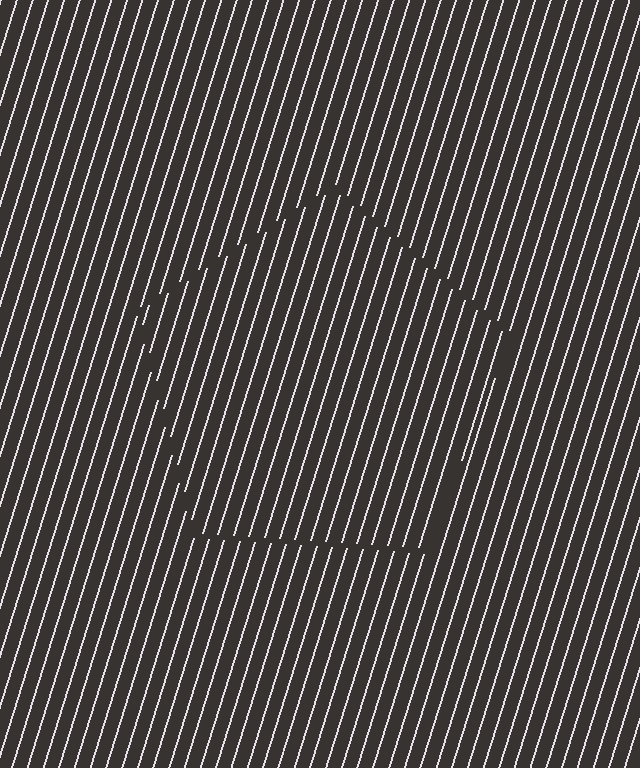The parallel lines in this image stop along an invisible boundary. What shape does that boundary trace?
An illusory pentagon. The interior of the shape contains the same grating, shifted by half a period — the contour is defined by the phase discontinuity where line-ends from the inner and outer gratings abut.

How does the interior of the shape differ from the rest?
The interior of the shape contains the same grating, shifted by half a period — the contour is defined by the phase discontinuity where line-ends from the inner and outer gratings abut.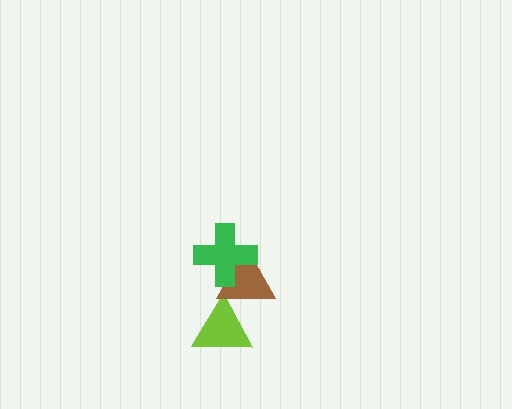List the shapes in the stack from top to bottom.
From top to bottom: the green cross, the brown triangle, the lime triangle.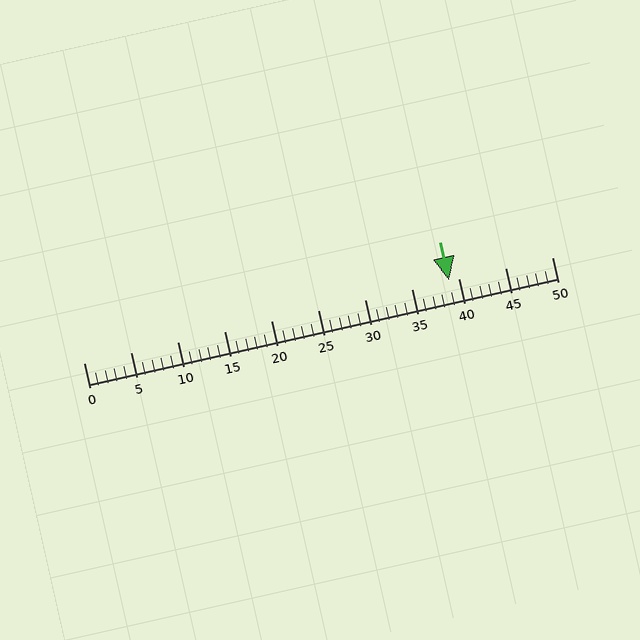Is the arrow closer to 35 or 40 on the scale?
The arrow is closer to 40.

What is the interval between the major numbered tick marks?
The major tick marks are spaced 5 units apart.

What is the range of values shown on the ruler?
The ruler shows values from 0 to 50.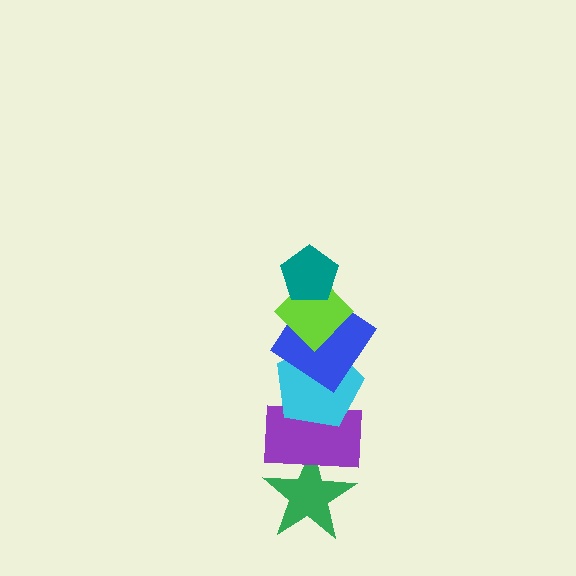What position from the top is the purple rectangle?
The purple rectangle is 5th from the top.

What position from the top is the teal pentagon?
The teal pentagon is 1st from the top.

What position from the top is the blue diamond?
The blue diamond is 3rd from the top.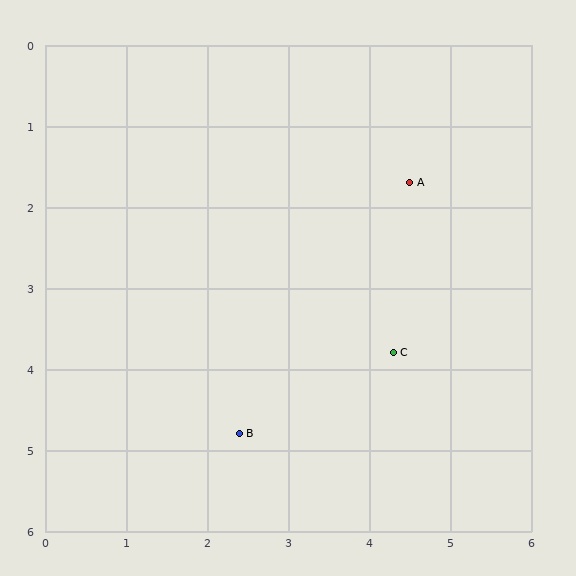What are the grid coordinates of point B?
Point B is at approximately (2.4, 4.8).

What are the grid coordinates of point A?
Point A is at approximately (4.5, 1.7).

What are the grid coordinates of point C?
Point C is at approximately (4.3, 3.8).